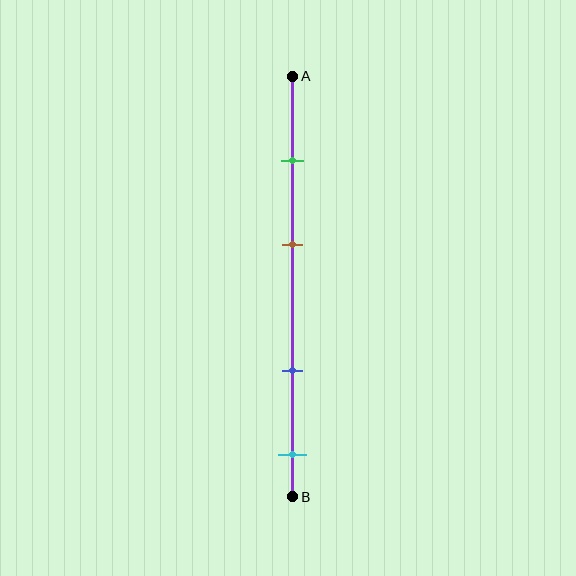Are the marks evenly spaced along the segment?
No, the marks are not evenly spaced.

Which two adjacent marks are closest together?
The green and brown marks are the closest adjacent pair.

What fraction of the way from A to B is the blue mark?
The blue mark is approximately 70% (0.7) of the way from A to B.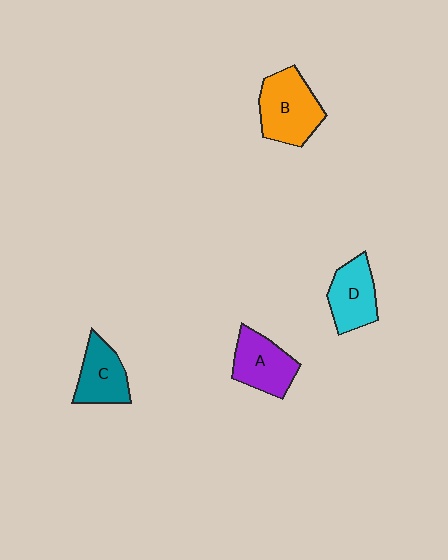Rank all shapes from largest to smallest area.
From largest to smallest: B (orange), A (purple), D (cyan), C (teal).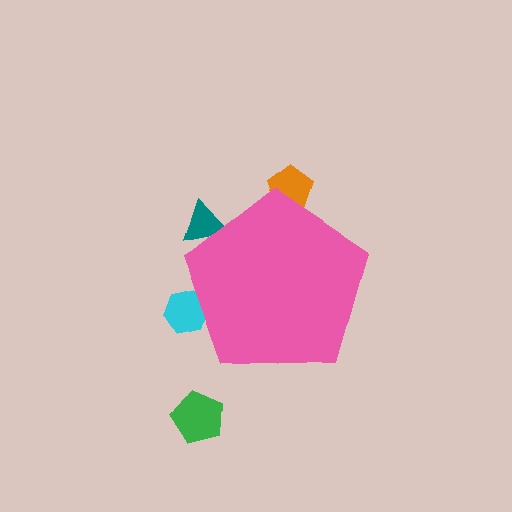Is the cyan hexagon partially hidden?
Yes, the cyan hexagon is partially hidden behind the pink pentagon.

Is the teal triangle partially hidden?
Yes, the teal triangle is partially hidden behind the pink pentagon.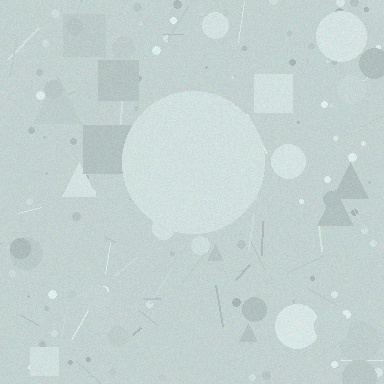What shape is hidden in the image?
A circle is hidden in the image.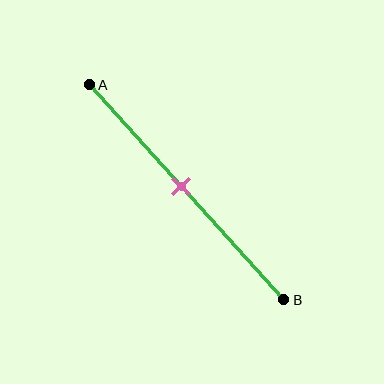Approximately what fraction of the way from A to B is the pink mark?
The pink mark is approximately 45% of the way from A to B.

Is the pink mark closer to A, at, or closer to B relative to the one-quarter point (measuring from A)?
The pink mark is closer to point B than the one-quarter point of segment AB.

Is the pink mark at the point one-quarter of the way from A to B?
No, the mark is at about 45% from A, not at the 25% one-quarter point.